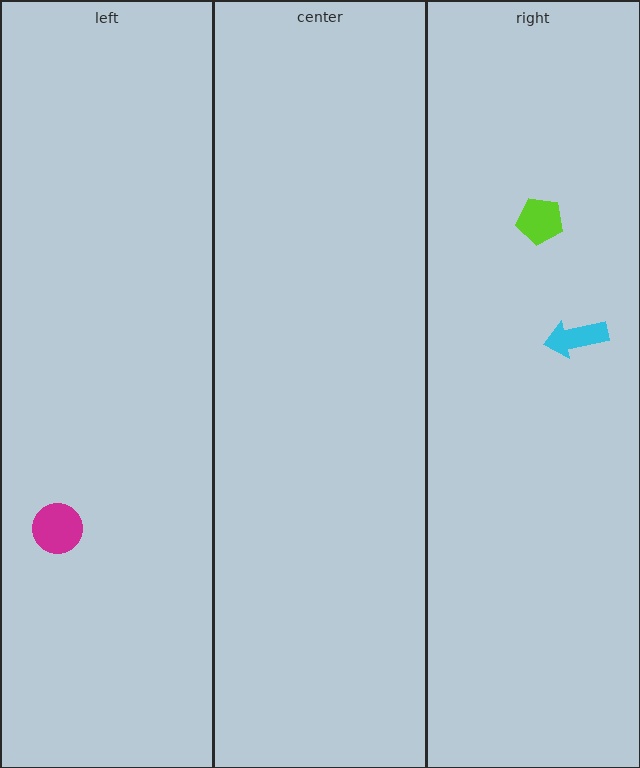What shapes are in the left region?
The magenta circle.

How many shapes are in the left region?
1.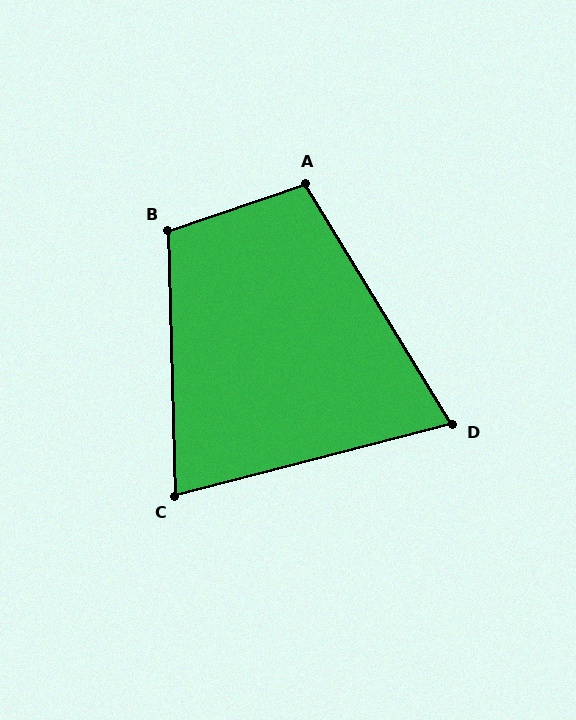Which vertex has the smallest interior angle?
D, at approximately 73 degrees.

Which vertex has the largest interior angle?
B, at approximately 107 degrees.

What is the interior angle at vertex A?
Approximately 103 degrees (obtuse).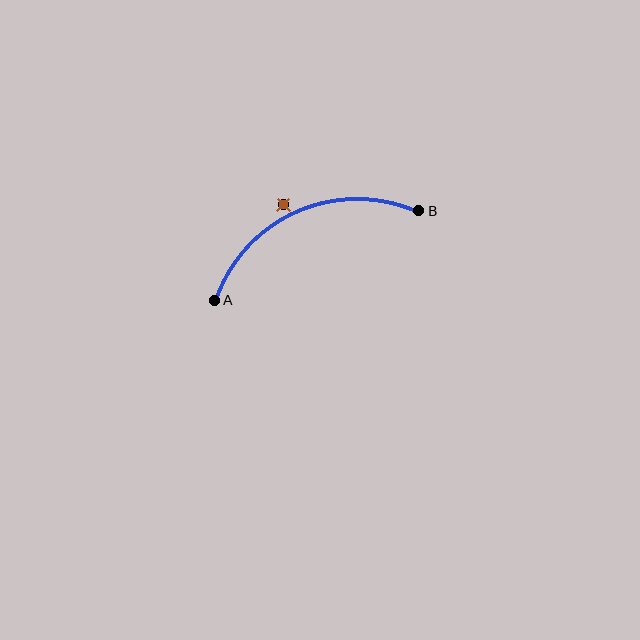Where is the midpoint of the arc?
The arc midpoint is the point on the curve farthest from the straight line joining A and B. It sits above that line.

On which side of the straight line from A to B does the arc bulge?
The arc bulges above the straight line connecting A and B.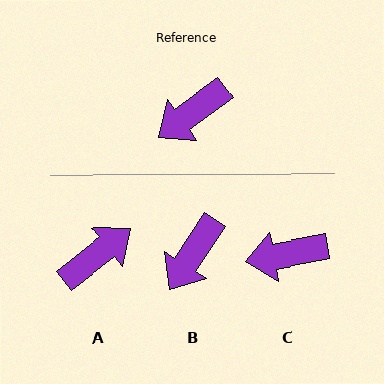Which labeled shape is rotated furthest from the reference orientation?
A, about 179 degrees away.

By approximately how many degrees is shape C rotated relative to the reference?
Approximately 26 degrees clockwise.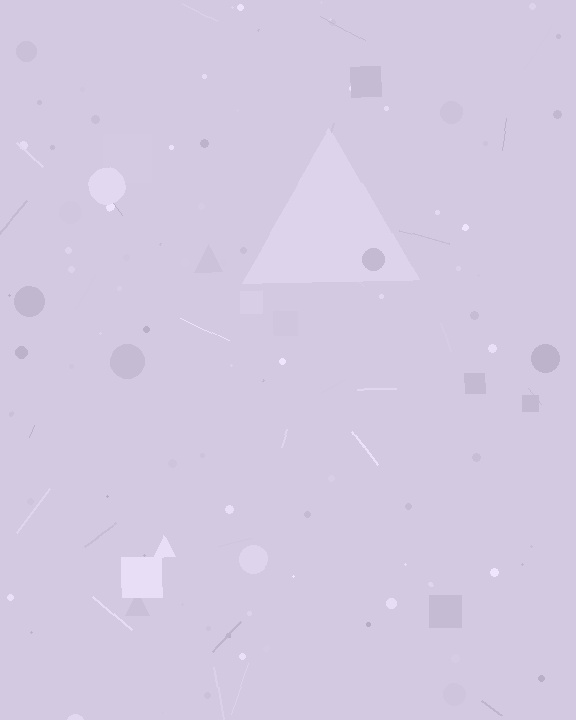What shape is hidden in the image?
A triangle is hidden in the image.